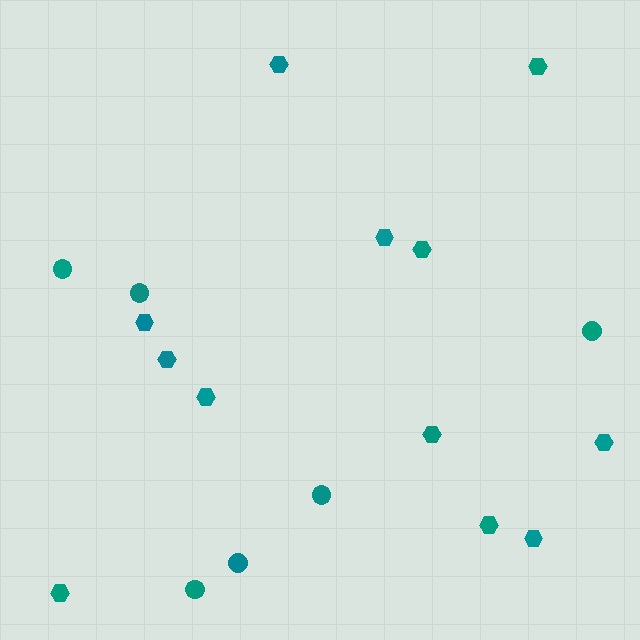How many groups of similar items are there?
There are 2 groups: one group of hexagons (12) and one group of circles (6).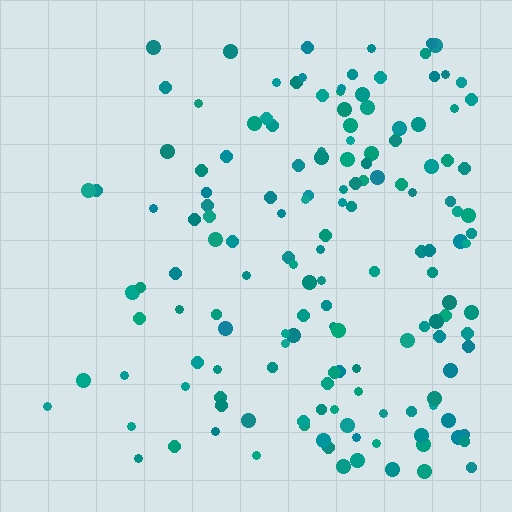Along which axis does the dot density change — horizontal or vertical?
Horizontal.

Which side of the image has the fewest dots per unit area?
The left.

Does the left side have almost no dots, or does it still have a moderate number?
Still a moderate number, just noticeably fewer than the right.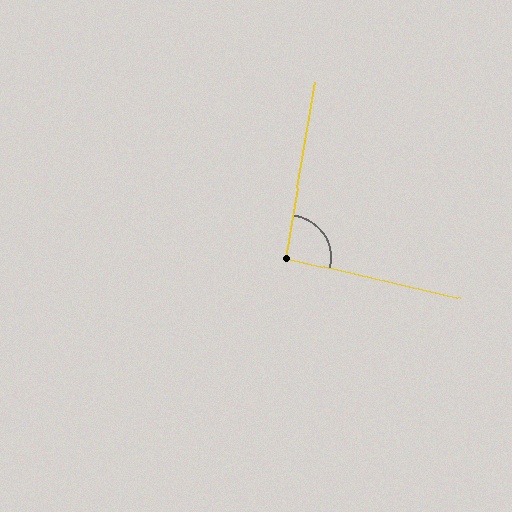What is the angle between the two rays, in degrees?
Approximately 94 degrees.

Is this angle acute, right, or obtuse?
It is approximately a right angle.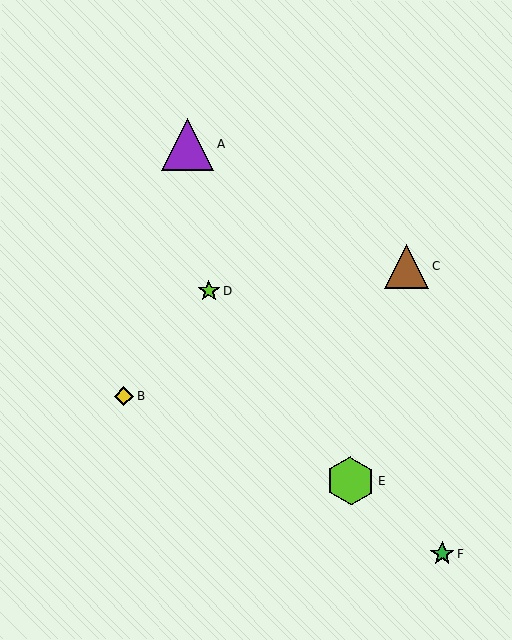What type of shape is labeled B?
Shape B is a yellow diamond.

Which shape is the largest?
The purple triangle (labeled A) is the largest.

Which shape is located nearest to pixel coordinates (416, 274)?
The brown triangle (labeled C) at (407, 266) is nearest to that location.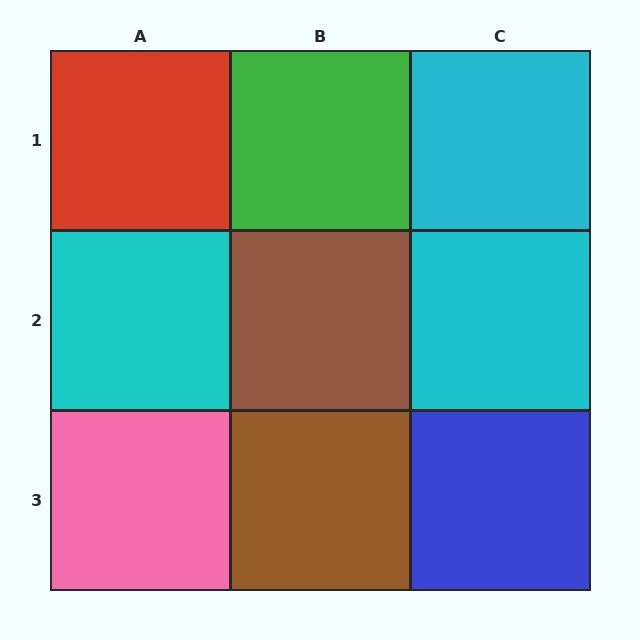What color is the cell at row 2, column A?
Cyan.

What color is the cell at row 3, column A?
Pink.